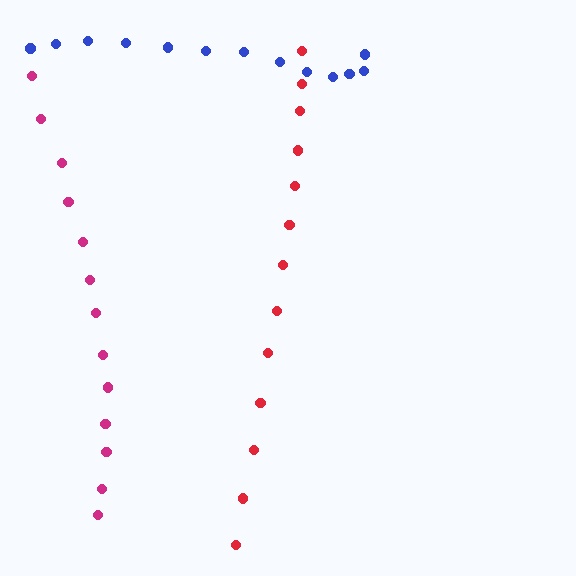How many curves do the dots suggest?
There are 3 distinct paths.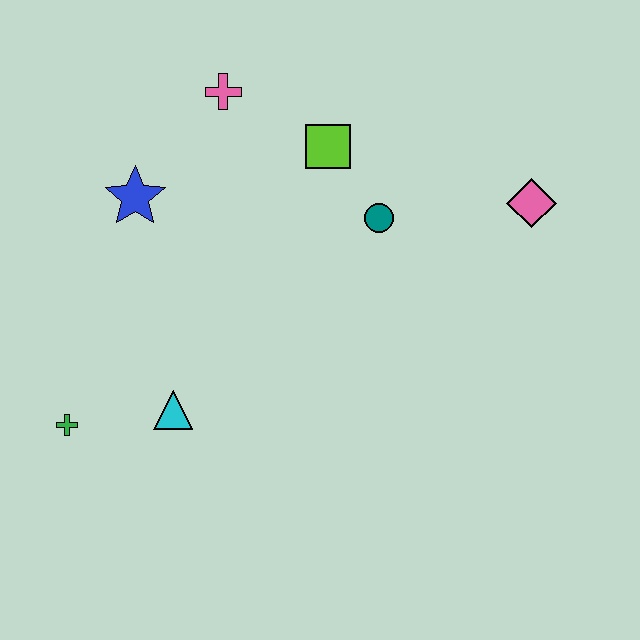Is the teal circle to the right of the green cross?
Yes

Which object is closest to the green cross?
The cyan triangle is closest to the green cross.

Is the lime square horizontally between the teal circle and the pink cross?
Yes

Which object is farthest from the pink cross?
The green cross is farthest from the pink cross.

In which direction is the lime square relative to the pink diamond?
The lime square is to the left of the pink diamond.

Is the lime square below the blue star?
No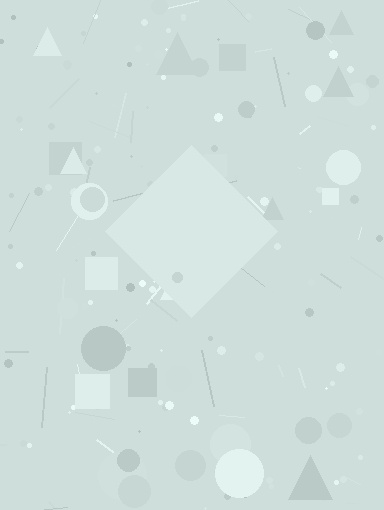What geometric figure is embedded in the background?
A diamond is embedded in the background.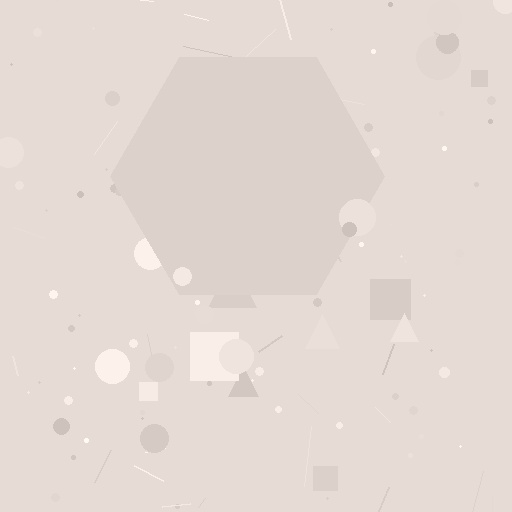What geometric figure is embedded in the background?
A hexagon is embedded in the background.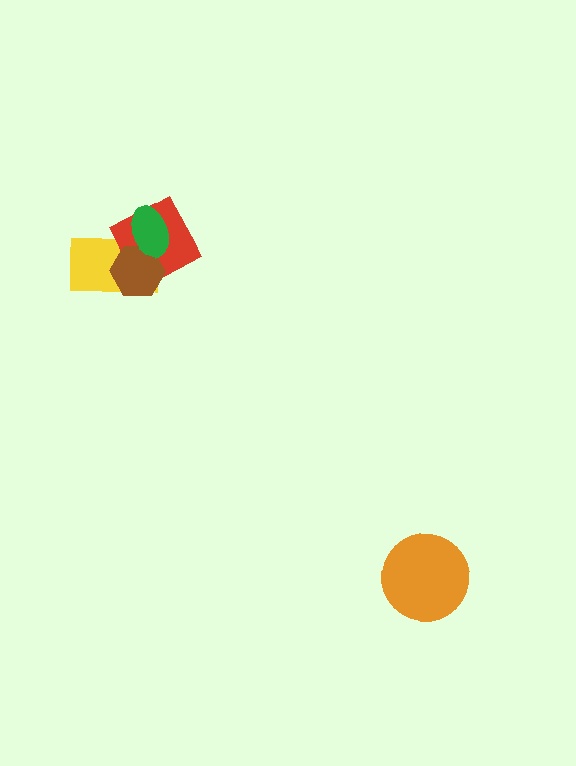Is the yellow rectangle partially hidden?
Yes, it is partially covered by another shape.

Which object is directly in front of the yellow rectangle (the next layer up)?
The red diamond is directly in front of the yellow rectangle.